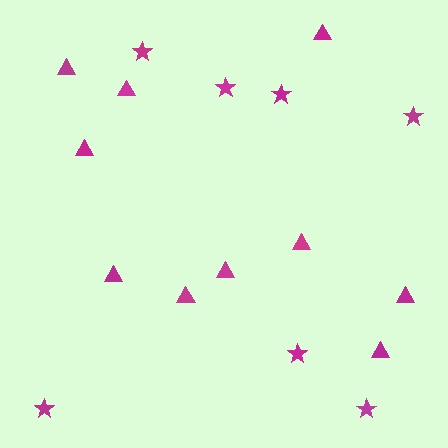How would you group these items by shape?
There are 2 groups: one group of stars (7) and one group of triangles (10).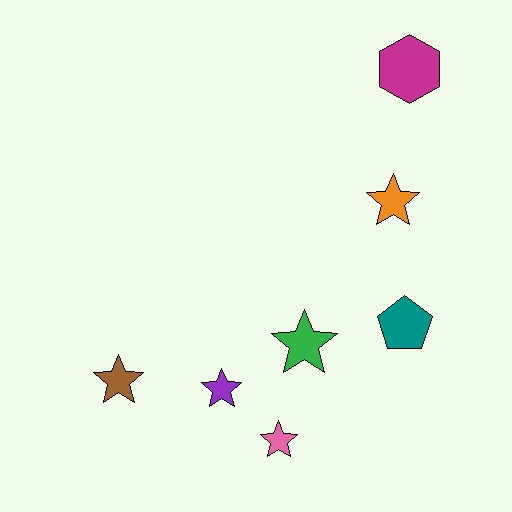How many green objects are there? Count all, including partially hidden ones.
There is 1 green object.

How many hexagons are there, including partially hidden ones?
There is 1 hexagon.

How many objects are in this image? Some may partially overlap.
There are 7 objects.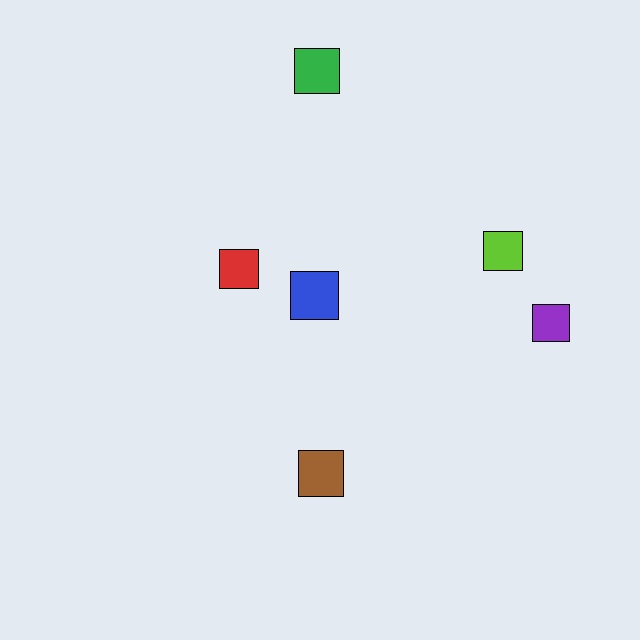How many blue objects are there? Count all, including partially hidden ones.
There is 1 blue object.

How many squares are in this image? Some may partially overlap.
There are 6 squares.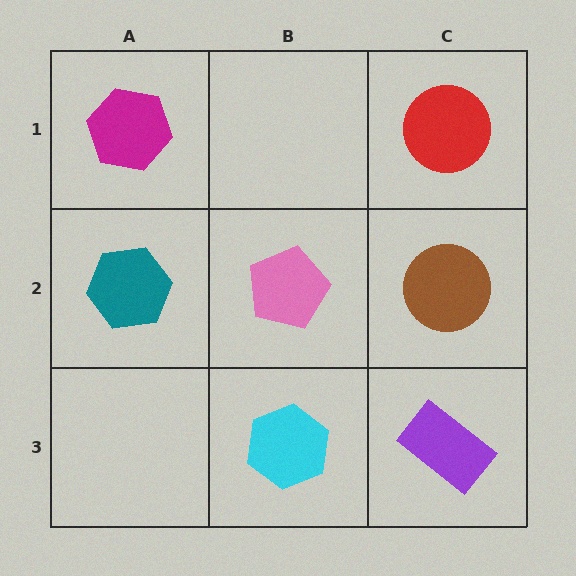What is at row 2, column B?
A pink pentagon.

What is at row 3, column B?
A cyan hexagon.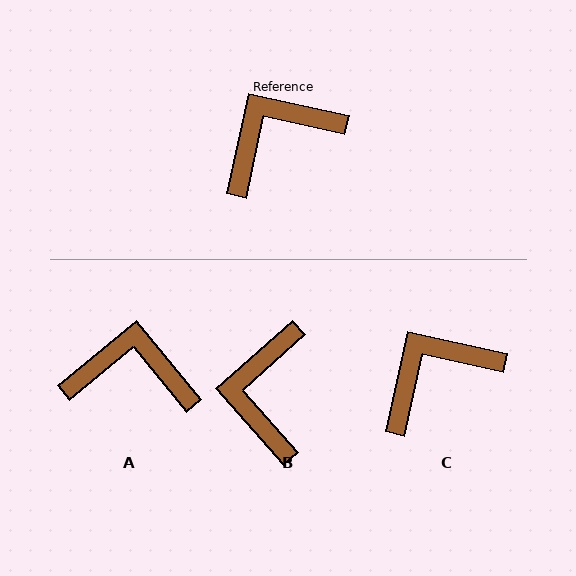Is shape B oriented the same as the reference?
No, it is off by about 54 degrees.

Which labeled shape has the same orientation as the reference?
C.